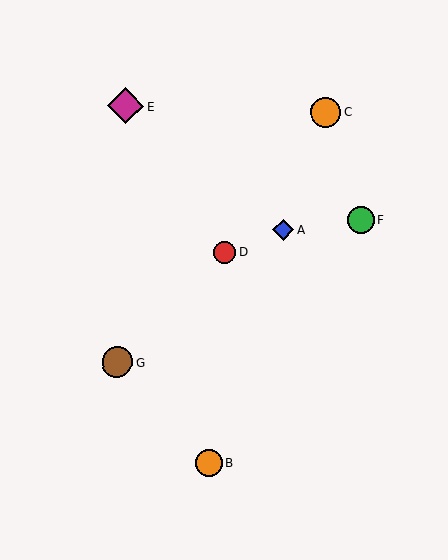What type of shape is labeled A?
Shape A is a blue diamond.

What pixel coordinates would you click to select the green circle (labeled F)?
Click at (361, 220) to select the green circle F.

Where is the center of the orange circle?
The center of the orange circle is at (326, 112).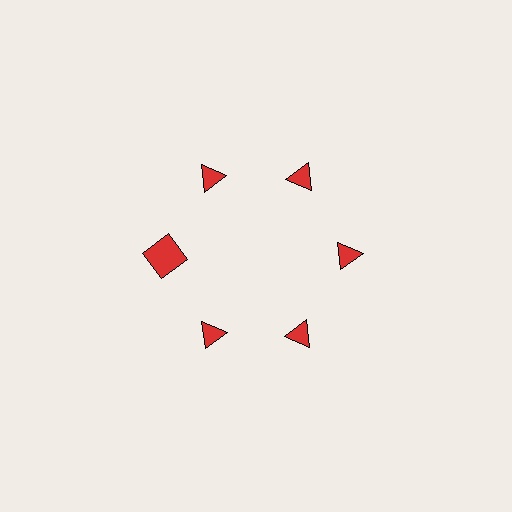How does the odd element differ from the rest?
It has a different shape: square instead of triangle.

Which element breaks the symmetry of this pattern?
The red square at roughly the 9 o'clock position breaks the symmetry. All other shapes are red triangles.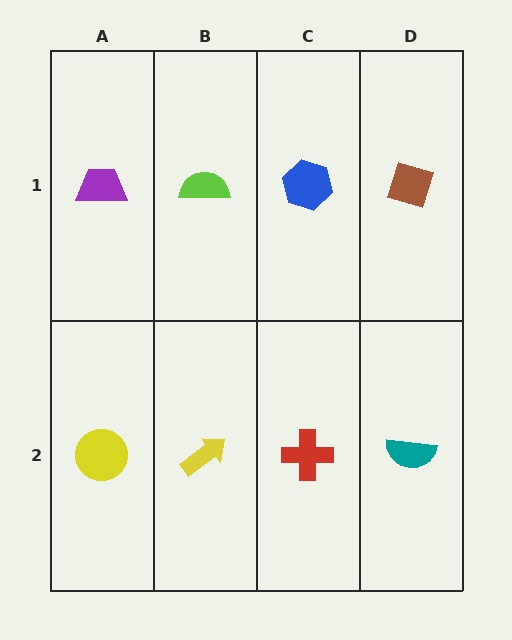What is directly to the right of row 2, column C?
A teal semicircle.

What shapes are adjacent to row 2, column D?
A brown diamond (row 1, column D), a red cross (row 2, column C).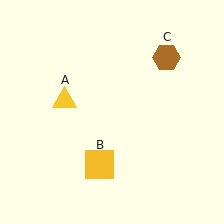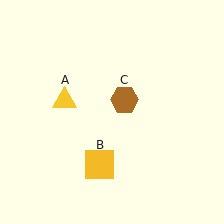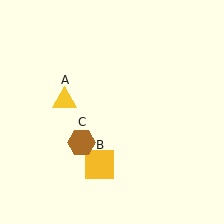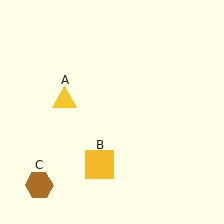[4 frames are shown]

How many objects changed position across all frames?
1 object changed position: brown hexagon (object C).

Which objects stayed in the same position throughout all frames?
Yellow triangle (object A) and yellow square (object B) remained stationary.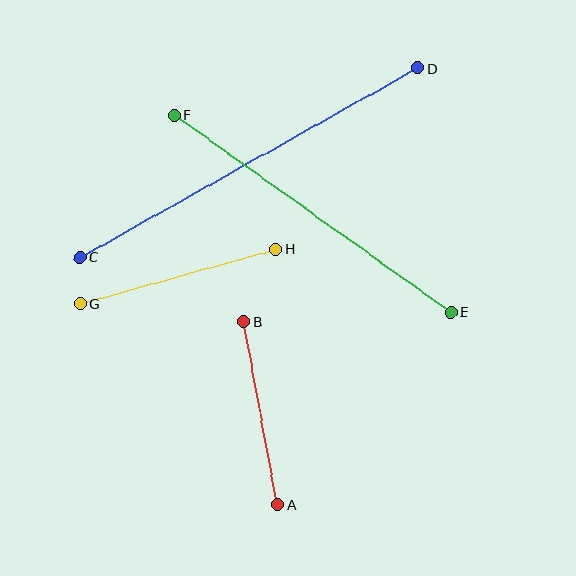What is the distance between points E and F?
The distance is approximately 339 pixels.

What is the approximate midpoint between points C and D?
The midpoint is at approximately (249, 163) pixels.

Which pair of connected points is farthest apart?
Points C and D are farthest apart.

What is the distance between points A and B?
The distance is approximately 185 pixels.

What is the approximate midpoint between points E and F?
The midpoint is at approximately (313, 214) pixels.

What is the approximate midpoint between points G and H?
The midpoint is at approximately (178, 276) pixels.